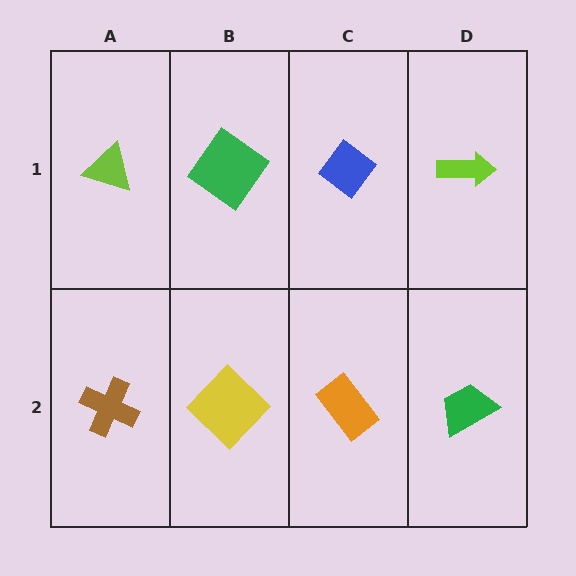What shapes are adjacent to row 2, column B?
A green diamond (row 1, column B), a brown cross (row 2, column A), an orange rectangle (row 2, column C).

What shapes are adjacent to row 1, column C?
An orange rectangle (row 2, column C), a green diamond (row 1, column B), a lime arrow (row 1, column D).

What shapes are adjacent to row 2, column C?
A blue diamond (row 1, column C), a yellow diamond (row 2, column B), a green trapezoid (row 2, column D).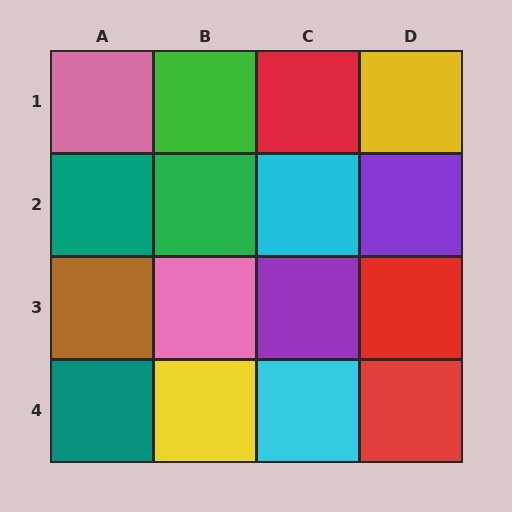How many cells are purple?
2 cells are purple.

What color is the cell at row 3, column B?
Pink.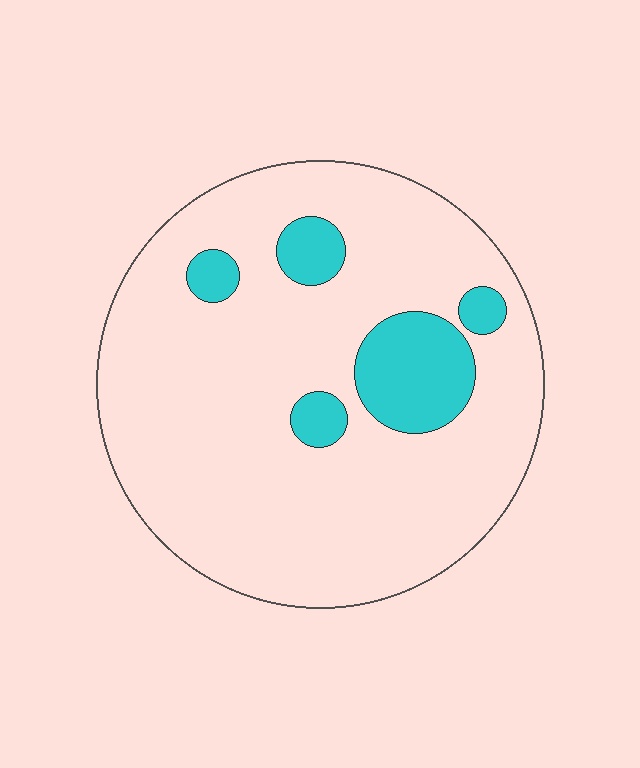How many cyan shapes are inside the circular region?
5.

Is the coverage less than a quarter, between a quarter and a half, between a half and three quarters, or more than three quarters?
Less than a quarter.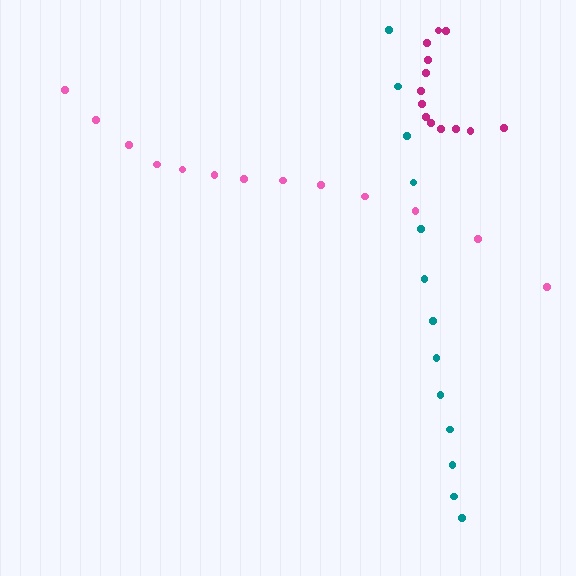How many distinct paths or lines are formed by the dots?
There are 3 distinct paths.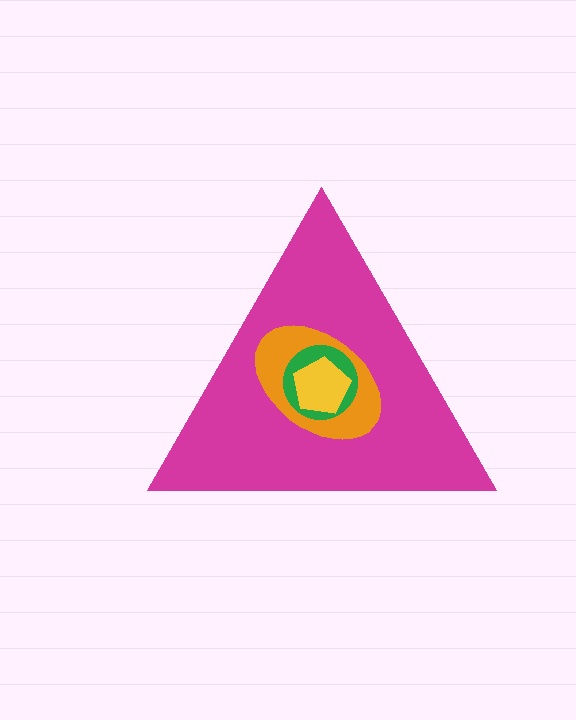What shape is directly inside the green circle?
The yellow pentagon.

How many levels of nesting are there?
4.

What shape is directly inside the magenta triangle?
The orange ellipse.